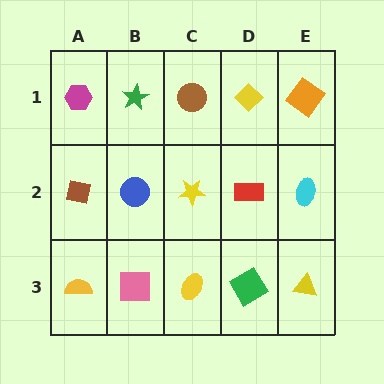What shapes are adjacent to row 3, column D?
A red rectangle (row 2, column D), a yellow ellipse (row 3, column C), a yellow triangle (row 3, column E).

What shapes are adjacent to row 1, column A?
A brown square (row 2, column A), a green star (row 1, column B).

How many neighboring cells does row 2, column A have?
3.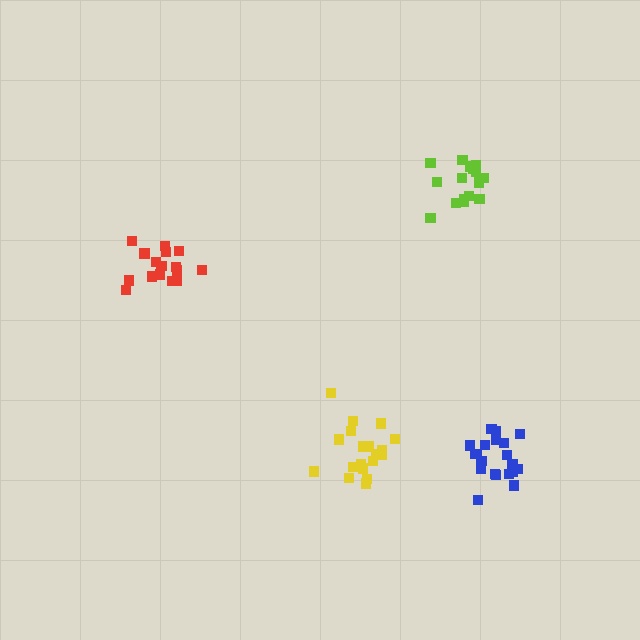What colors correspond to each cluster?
The clusters are colored: lime, blue, red, yellow.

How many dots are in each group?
Group 1: 16 dots, Group 2: 20 dots, Group 3: 16 dots, Group 4: 19 dots (71 total).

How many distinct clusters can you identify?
There are 4 distinct clusters.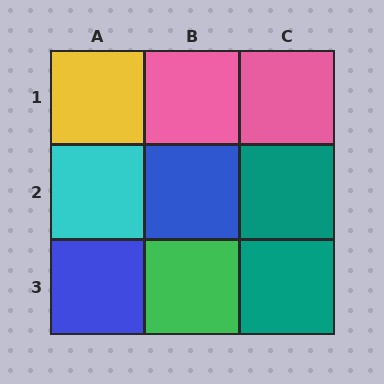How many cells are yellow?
1 cell is yellow.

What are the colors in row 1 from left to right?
Yellow, pink, pink.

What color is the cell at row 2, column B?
Blue.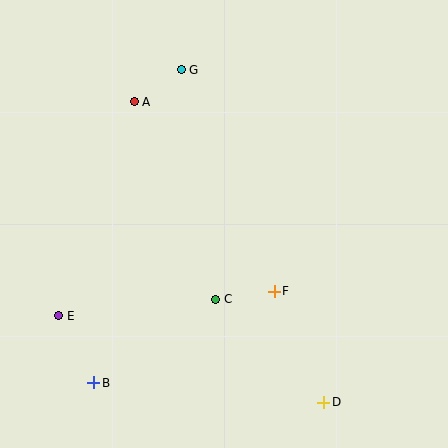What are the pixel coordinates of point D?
Point D is at (324, 402).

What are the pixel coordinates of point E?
Point E is at (59, 316).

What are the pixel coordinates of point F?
Point F is at (274, 291).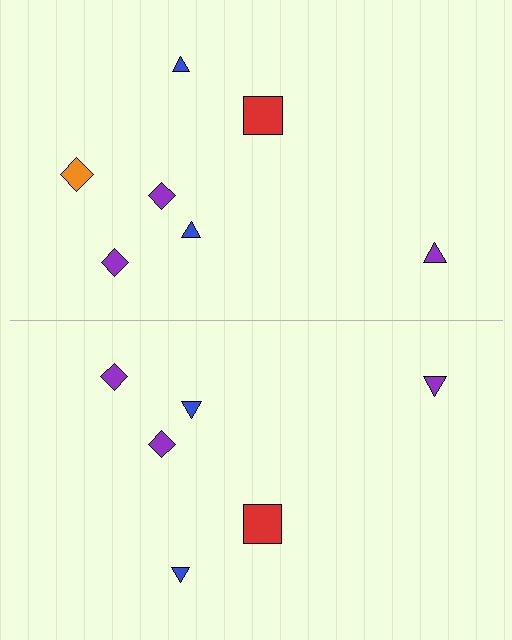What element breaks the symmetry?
A orange diamond is missing from the bottom side.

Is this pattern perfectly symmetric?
No, the pattern is not perfectly symmetric. A orange diamond is missing from the bottom side.